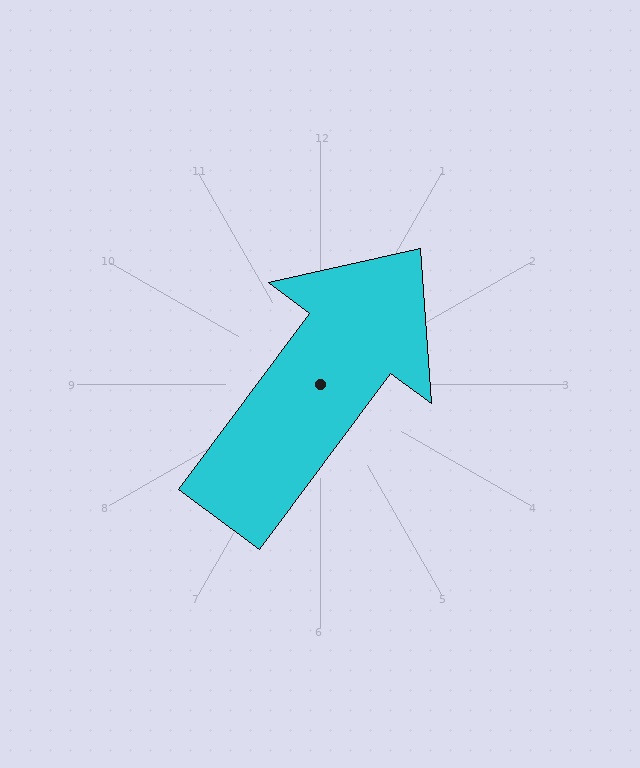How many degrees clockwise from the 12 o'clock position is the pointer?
Approximately 37 degrees.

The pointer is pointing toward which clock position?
Roughly 1 o'clock.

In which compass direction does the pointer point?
Northeast.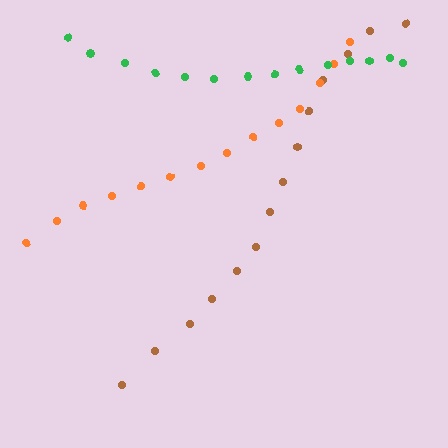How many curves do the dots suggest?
There are 3 distinct paths.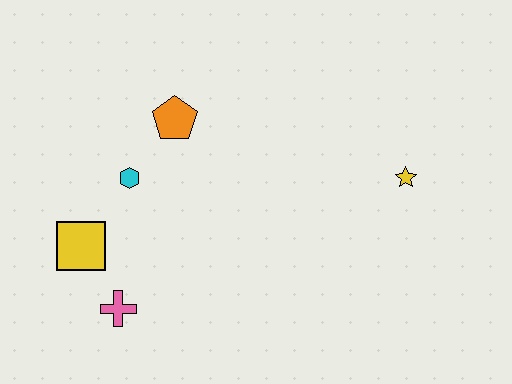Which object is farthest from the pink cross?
The yellow star is farthest from the pink cross.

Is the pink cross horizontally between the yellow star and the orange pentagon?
No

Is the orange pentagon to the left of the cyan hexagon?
No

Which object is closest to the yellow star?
The orange pentagon is closest to the yellow star.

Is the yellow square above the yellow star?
No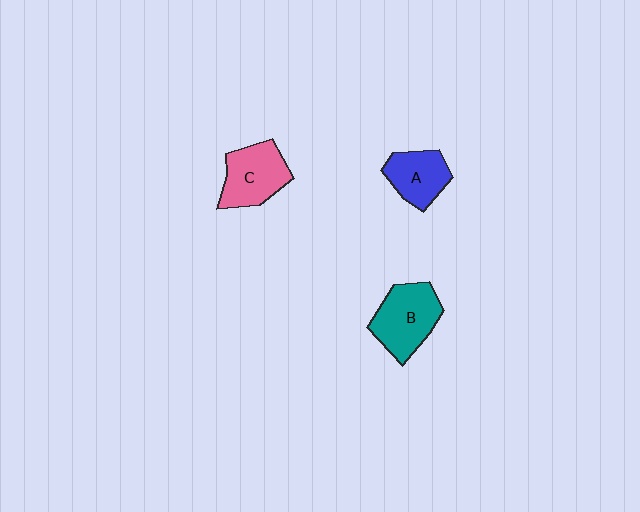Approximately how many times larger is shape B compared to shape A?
Approximately 1.4 times.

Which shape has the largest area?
Shape B (teal).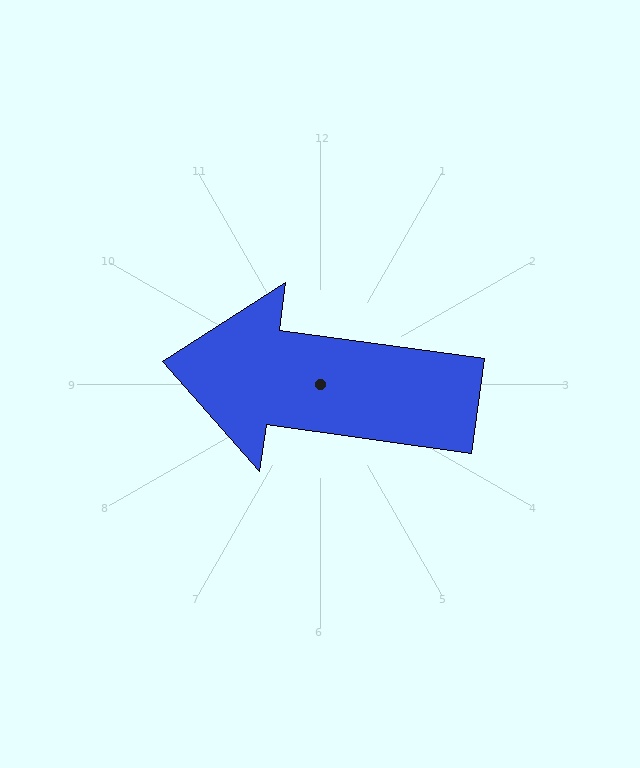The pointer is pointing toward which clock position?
Roughly 9 o'clock.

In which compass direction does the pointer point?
West.